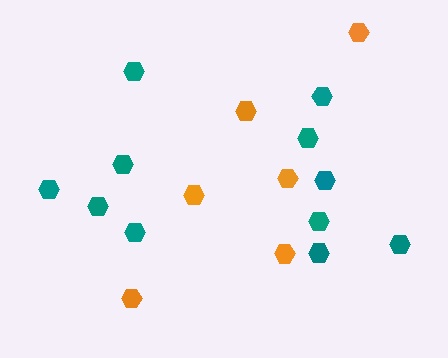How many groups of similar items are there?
There are 2 groups: one group of orange hexagons (6) and one group of teal hexagons (11).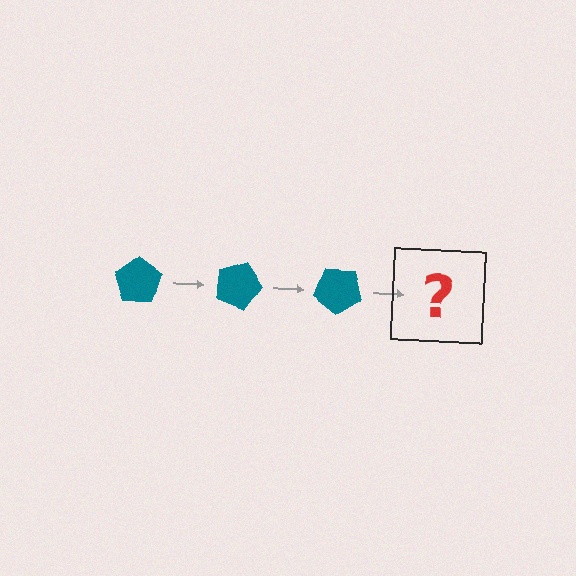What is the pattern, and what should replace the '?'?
The pattern is that the pentagon rotates 20 degrees each step. The '?' should be a teal pentagon rotated 60 degrees.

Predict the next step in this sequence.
The next step is a teal pentagon rotated 60 degrees.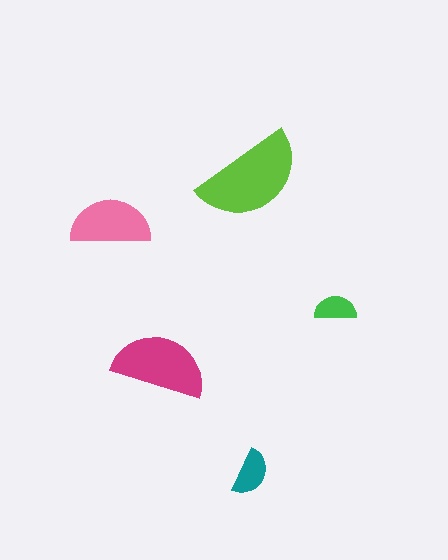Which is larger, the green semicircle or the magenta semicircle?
The magenta one.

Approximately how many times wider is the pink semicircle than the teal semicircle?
About 1.5 times wider.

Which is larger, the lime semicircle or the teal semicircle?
The lime one.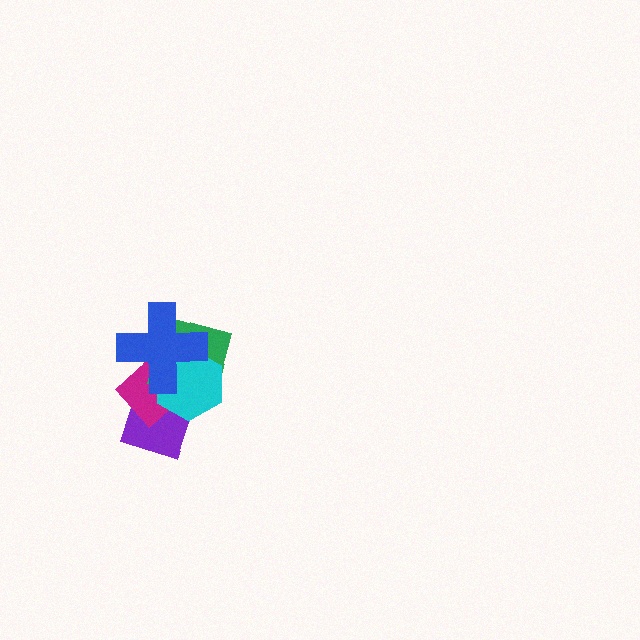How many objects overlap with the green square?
3 objects overlap with the green square.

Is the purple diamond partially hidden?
Yes, it is partially covered by another shape.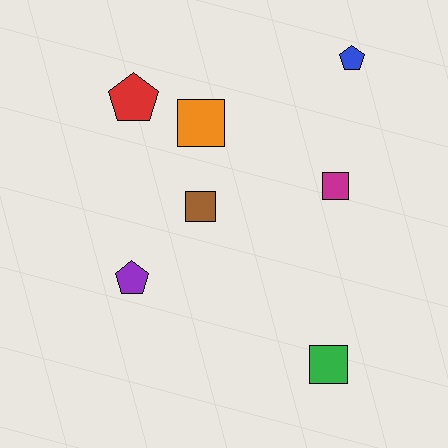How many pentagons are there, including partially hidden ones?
There are 3 pentagons.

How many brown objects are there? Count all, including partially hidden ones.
There is 1 brown object.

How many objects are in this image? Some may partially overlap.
There are 7 objects.